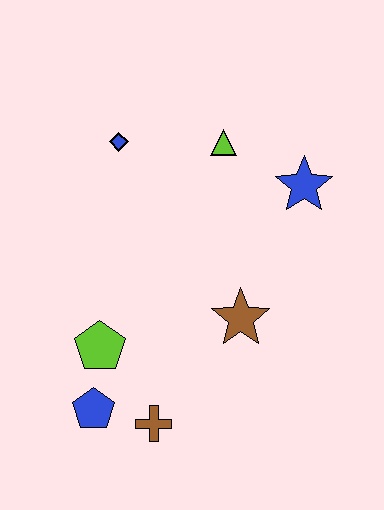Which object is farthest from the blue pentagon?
The blue star is farthest from the blue pentagon.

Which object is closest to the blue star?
The lime triangle is closest to the blue star.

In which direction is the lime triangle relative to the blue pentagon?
The lime triangle is above the blue pentagon.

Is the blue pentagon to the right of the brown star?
No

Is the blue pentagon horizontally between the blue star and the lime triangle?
No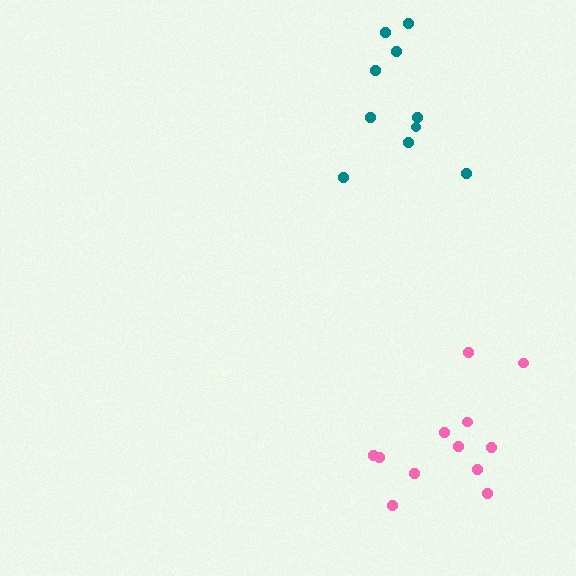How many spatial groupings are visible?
There are 2 spatial groupings.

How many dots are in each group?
Group 1: 12 dots, Group 2: 10 dots (22 total).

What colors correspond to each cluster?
The clusters are colored: pink, teal.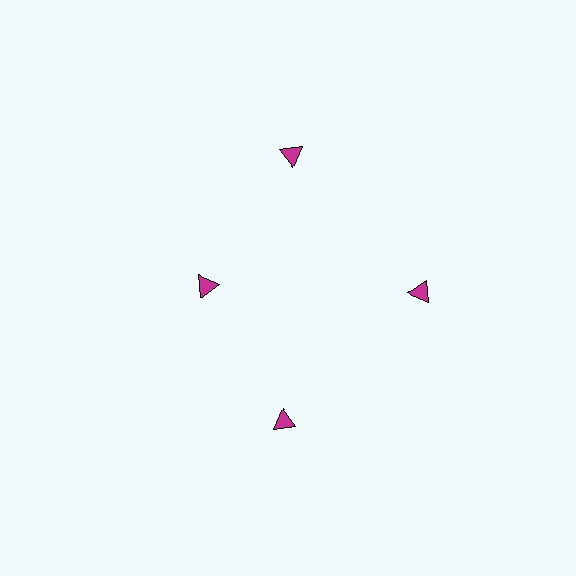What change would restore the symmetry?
The symmetry would be restored by moving it outward, back onto the ring so that all 4 triangles sit at equal angles and equal distance from the center.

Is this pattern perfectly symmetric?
No. The 4 magenta triangles are arranged in a ring, but one element near the 9 o'clock position is pulled inward toward the center, breaking the 4-fold rotational symmetry.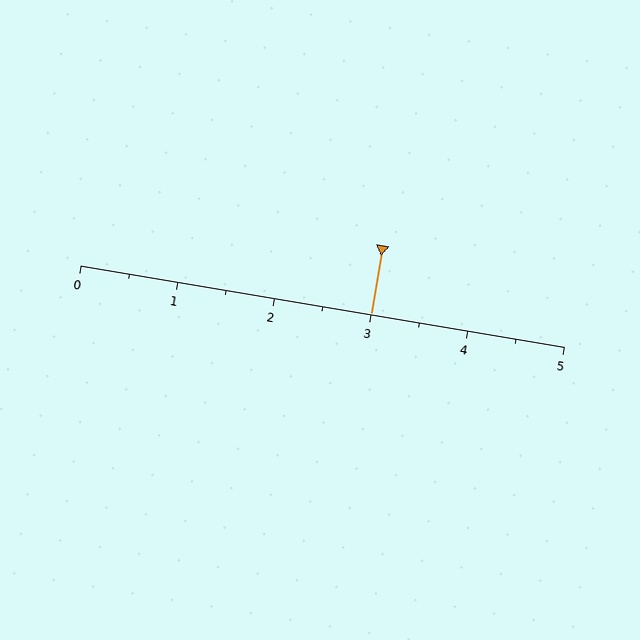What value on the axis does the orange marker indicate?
The marker indicates approximately 3.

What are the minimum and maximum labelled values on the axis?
The axis runs from 0 to 5.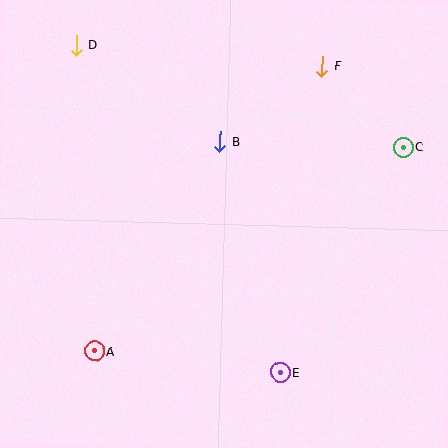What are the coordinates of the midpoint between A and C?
The midpoint between A and C is at (249, 249).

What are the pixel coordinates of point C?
Point C is at (404, 147).